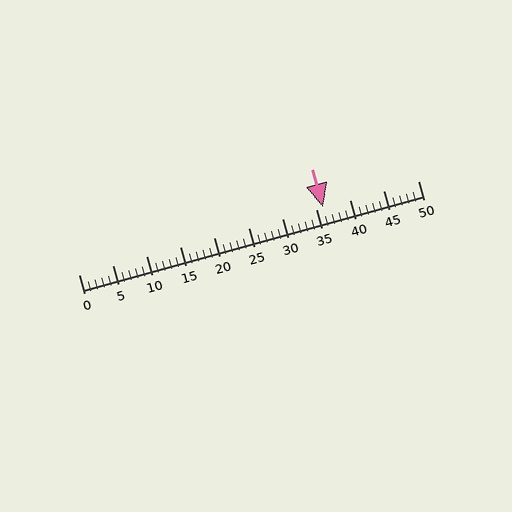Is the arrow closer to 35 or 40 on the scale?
The arrow is closer to 35.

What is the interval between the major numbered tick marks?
The major tick marks are spaced 5 units apart.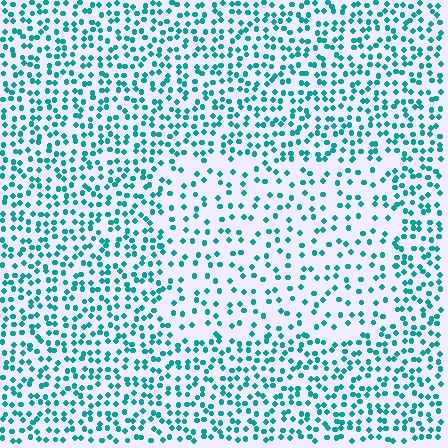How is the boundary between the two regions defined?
The boundary is defined by a change in element density (approximately 1.9x ratio). All elements are the same color, size, and shape.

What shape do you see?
I see a rectangle.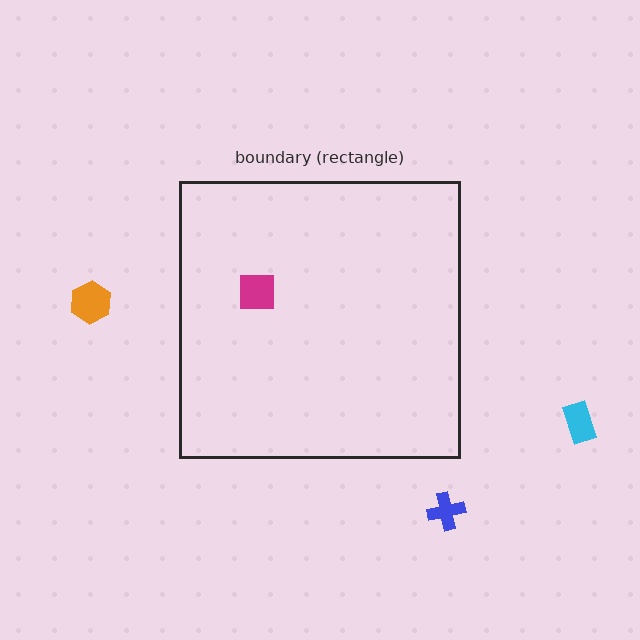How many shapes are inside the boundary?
1 inside, 3 outside.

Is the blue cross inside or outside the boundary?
Outside.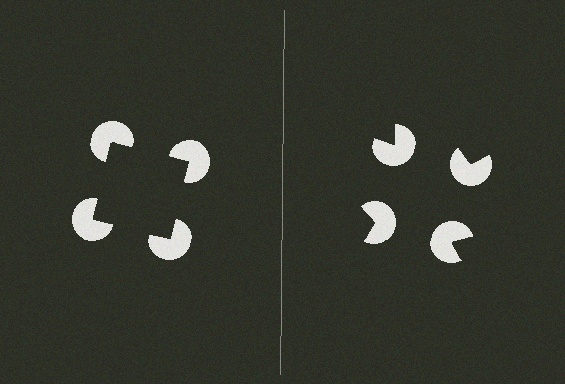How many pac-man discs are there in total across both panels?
8 — 4 on each side.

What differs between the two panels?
The pac-man discs are positioned identically on both sides; only the wedge orientations differ. On the left they align to a square; on the right they are misaligned.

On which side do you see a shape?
An illusory square appears on the left side. On the right side the wedge cuts are rotated, so no coherent shape forms.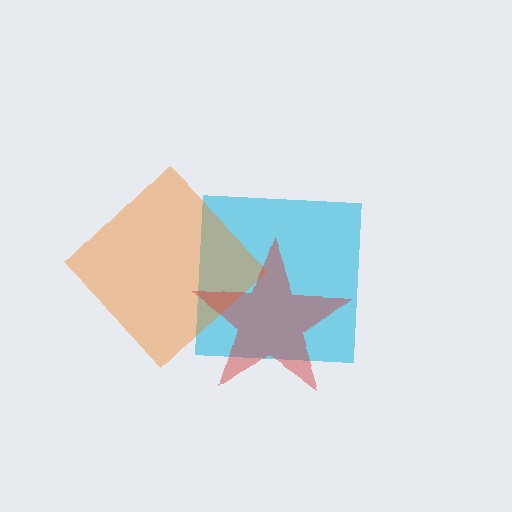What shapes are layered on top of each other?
The layered shapes are: a cyan square, an orange diamond, a red star.